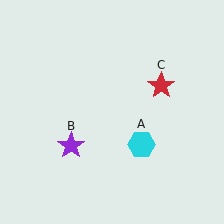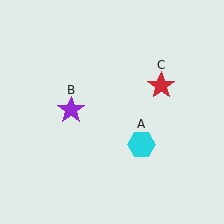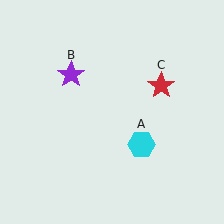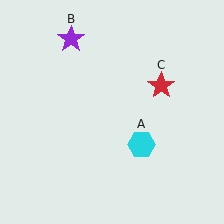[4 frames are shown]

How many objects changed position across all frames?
1 object changed position: purple star (object B).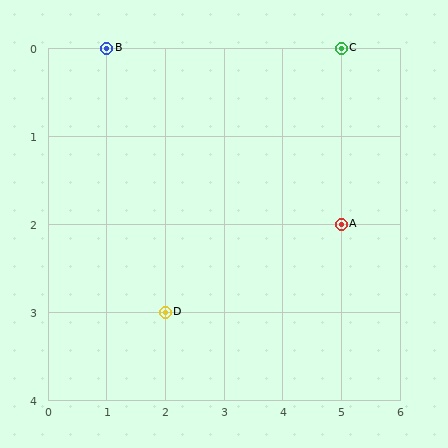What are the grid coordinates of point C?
Point C is at grid coordinates (5, 0).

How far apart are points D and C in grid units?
Points D and C are 3 columns and 3 rows apart (about 4.2 grid units diagonally).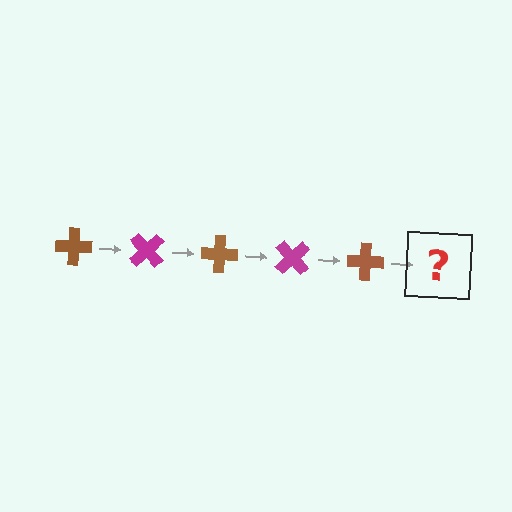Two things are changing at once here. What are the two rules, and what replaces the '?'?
The two rules are that it rotates 45 degrees each step and the color cycles through brown and magenta. The '?' should be a magenta cross, rotated 225 degrees from the start.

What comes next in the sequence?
The next element should be a magenta cross, rotated 225 degrees from the start.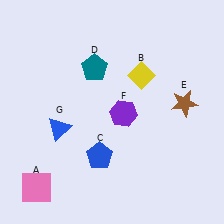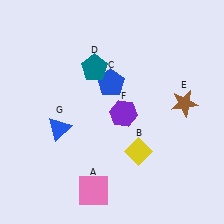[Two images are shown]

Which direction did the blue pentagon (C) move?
The blue pentagon (C) moved up.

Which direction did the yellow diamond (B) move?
The yellow diamond (B) moved down.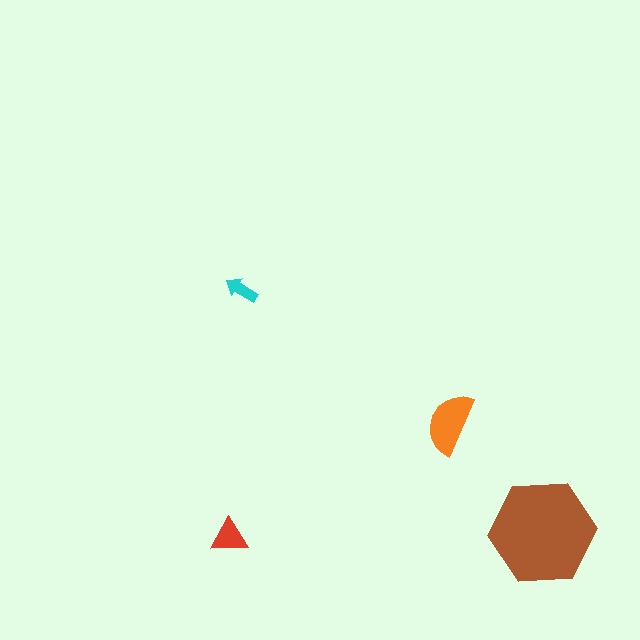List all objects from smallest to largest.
The cyan arrow, the red triangle, the orange semicircle, the brown hexagon.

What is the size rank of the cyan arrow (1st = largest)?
4th.